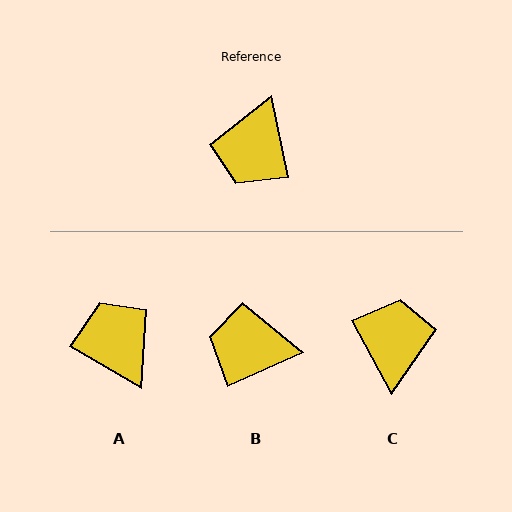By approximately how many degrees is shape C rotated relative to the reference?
Approximately 163 degrees clockwise.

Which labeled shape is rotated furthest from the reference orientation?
C, about 163 degrees away.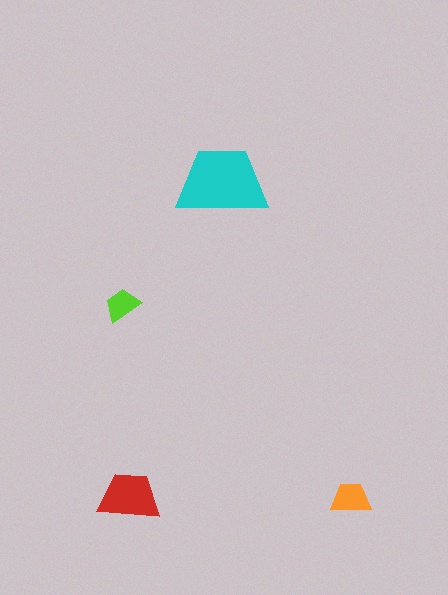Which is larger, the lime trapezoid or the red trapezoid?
The red one.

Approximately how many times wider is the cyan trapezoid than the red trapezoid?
About 1.5 times wider.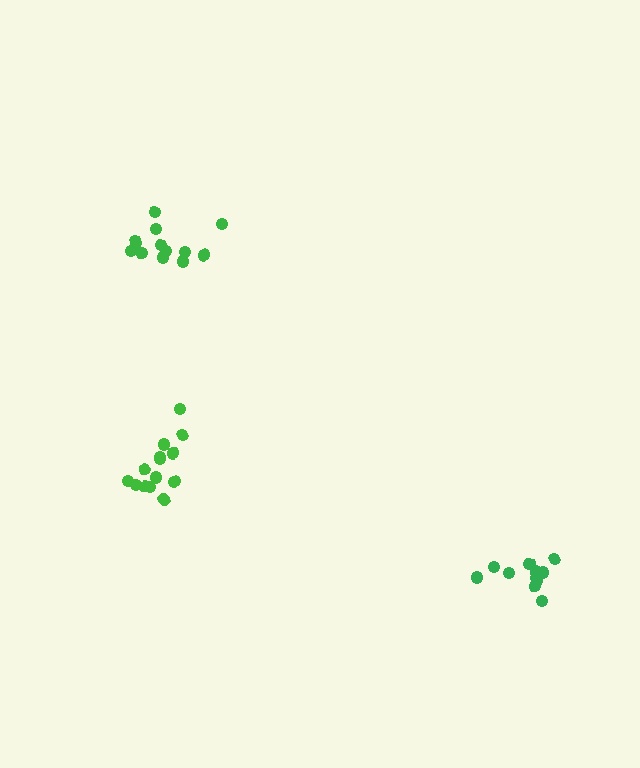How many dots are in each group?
Group 1: 11 dots, Group 2: 14 dots, Group 3: 13 dots (38 total).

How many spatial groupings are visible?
There are 3 spatial groupings.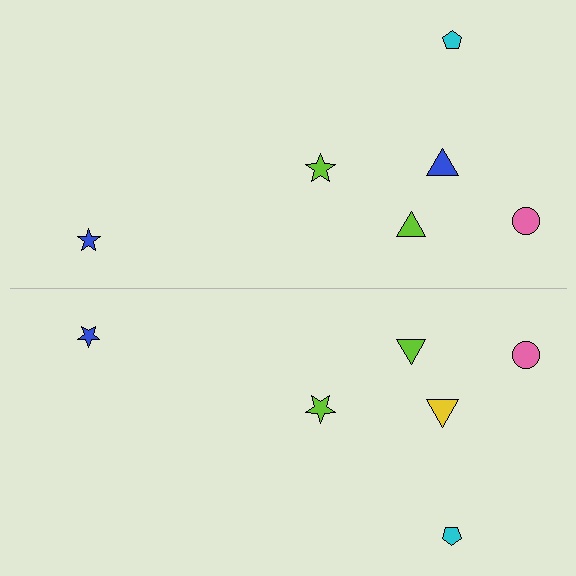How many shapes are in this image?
There are 12 shapes in this image.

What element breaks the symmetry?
The yellow triangle on the bottom side breaks the symmetry — its mirror counterpart is blue.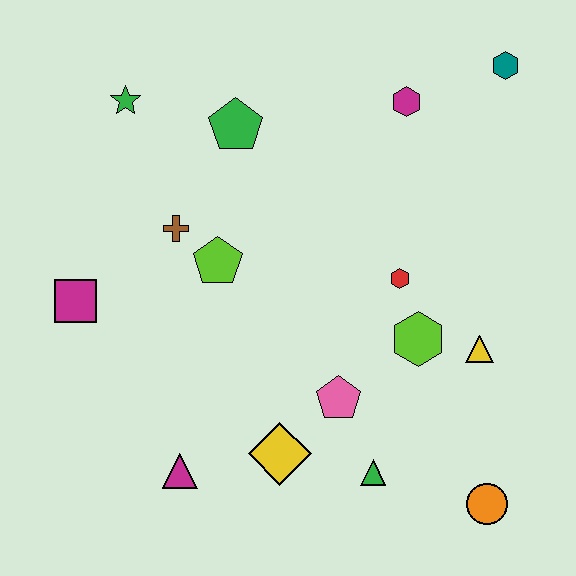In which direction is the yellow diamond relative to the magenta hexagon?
The yellow diamond is below the magenta hexagon.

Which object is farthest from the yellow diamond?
The teal hexagon is farthest from the yellow diamond.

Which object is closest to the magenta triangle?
The yellow diamond is closest to the magenta triangle.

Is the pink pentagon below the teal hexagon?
Yes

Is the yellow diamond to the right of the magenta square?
Yes